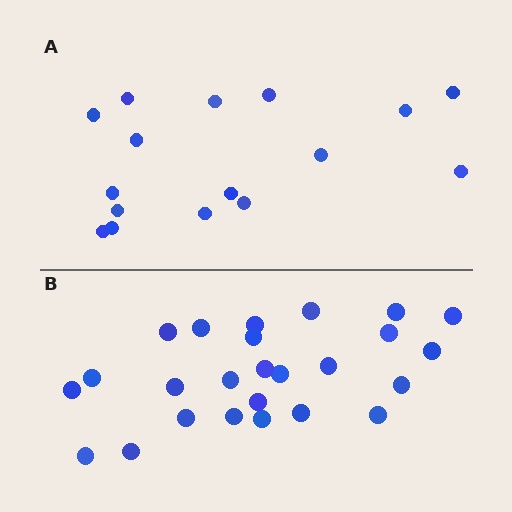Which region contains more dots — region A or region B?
Region B (the bottom region) has more dots.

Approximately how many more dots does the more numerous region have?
Region B has roughly 8 or so more dots than region A.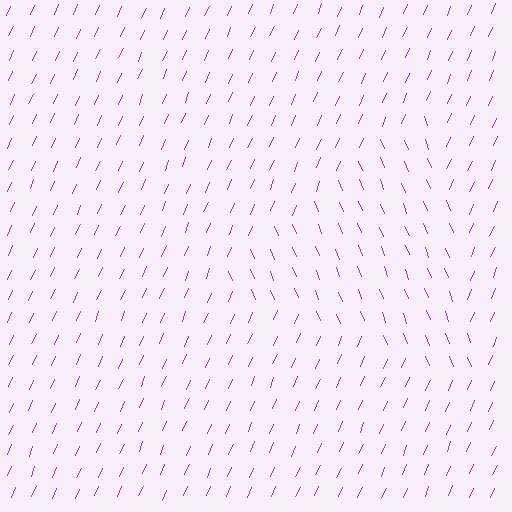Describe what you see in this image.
The image is filled with small purple line segments. A triangle region in the image has lines oriented differently from the surrounding lines, creating a visible texture boundary.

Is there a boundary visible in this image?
Yes, there is a texture boundary formed by a change in line orientation.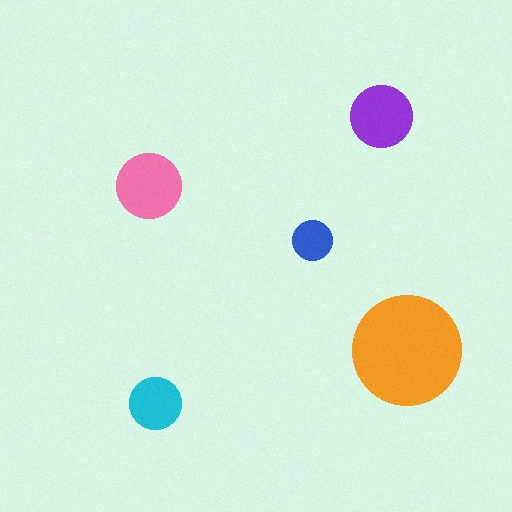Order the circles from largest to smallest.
the orange one, the pink one, the purple one, the cyan one, the blue one.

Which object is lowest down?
The cyan circle is bottommost.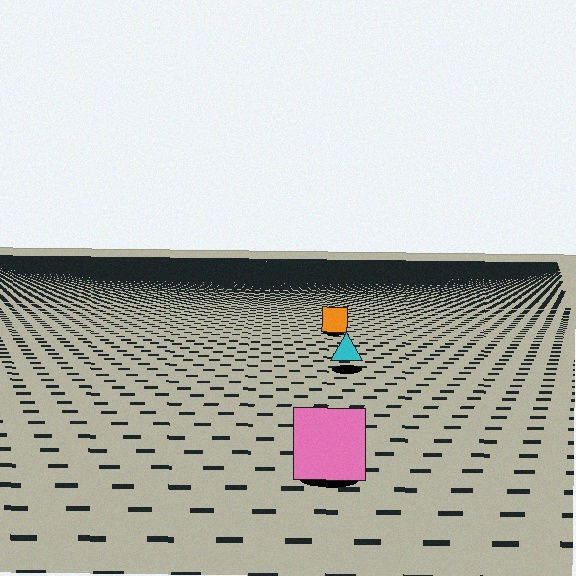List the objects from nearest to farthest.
From nearest to farthest: the pink square, the cyan triangle, the orange square.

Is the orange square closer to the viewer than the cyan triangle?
No. The cyan triangle is closer — you can tell from the texture gradient: the ground texture is coarser near it.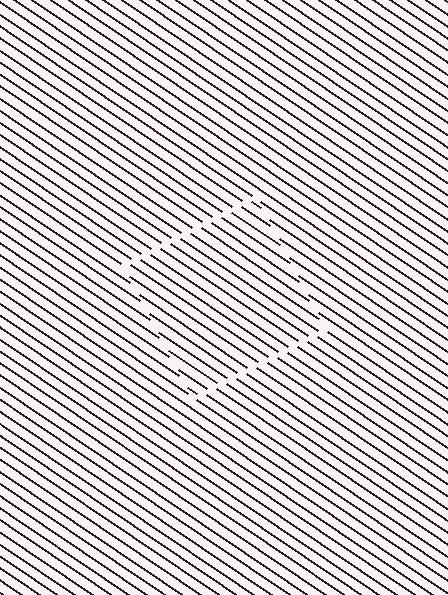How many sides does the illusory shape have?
4 sides — the line-ends trace a square.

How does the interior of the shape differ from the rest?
The interior of the shape contains the same grating, shifted by half a period — the contour is defined by the phase discontinuity where line-ends from the inner and outer gratings abut.